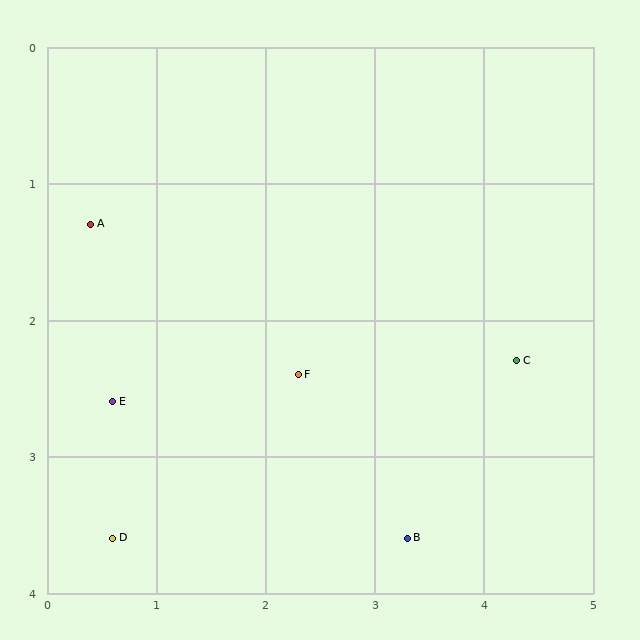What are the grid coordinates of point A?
Point A is at approximately (0.4, 1.3).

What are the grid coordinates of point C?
Point C is at approximately (4.3, 2.3).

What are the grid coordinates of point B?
Point B is at approximately (3.3, 3.6).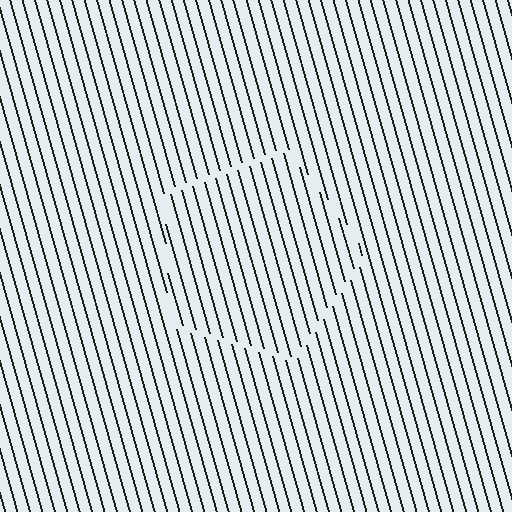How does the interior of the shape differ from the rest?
The interior of the shape contains the same grating, shifted by half a period — the contour is defined by the phase discontinuity where line-ends from the inner and outer gratings abut.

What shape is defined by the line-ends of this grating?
An illusory pentagon. The interior of the shape contains the same grating, shifted by half a period — the contour is defined by the phase discontinuity where line-ends from the inner and outer gratings abut.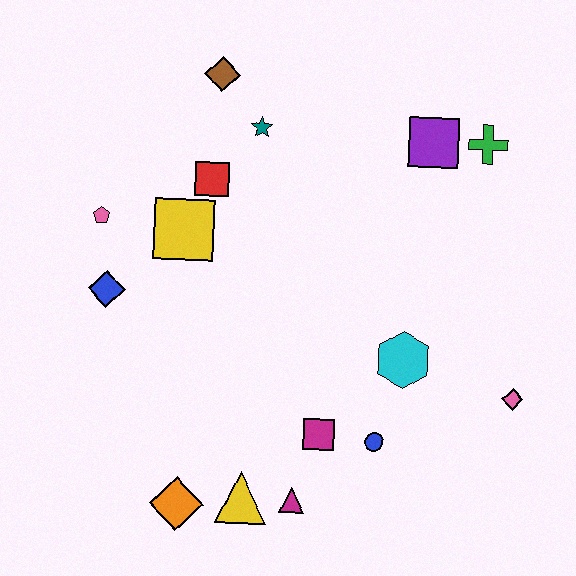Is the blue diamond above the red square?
No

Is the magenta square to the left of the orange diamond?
No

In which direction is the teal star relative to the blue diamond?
The teal star is above the blue diamond.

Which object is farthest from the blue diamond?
The pink diamond is farthest from the blue diamond.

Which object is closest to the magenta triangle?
The yellow triangle is closest to the magenta triangle.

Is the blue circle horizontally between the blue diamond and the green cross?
Yes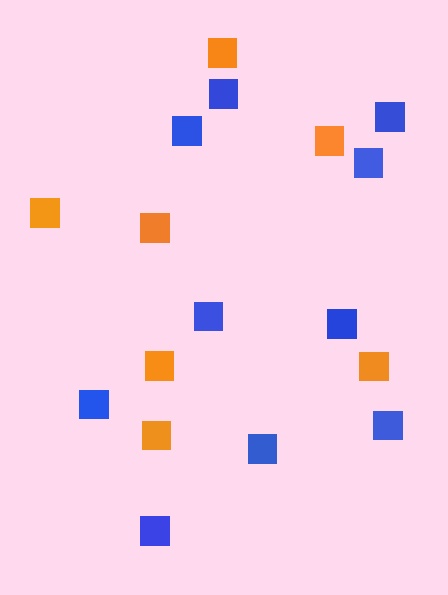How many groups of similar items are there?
There are 2 groups: one group of blue squares (10) and one group of orange squares (7).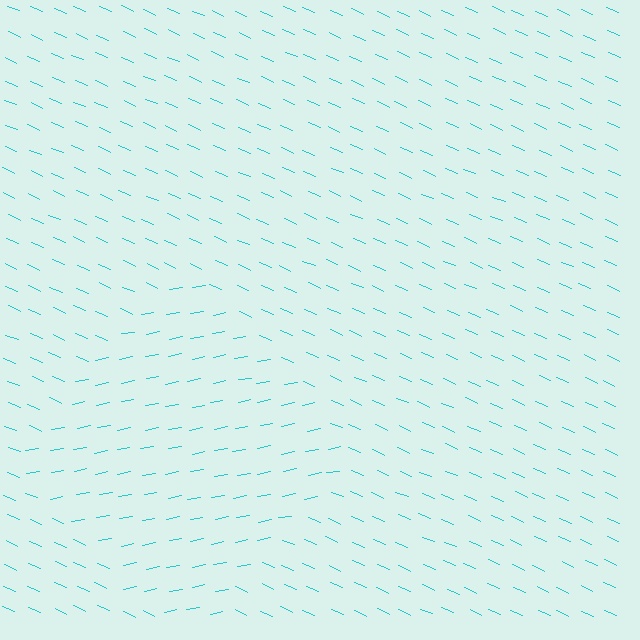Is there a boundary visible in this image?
Yes, there is a texture boundary formed by a change in line orientation.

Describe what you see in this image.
The image is filled with small cyan line segments. A diamond region in the image has lines oriented differently from the surrounding lines, creating a visible texture boundary.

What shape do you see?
I see a diamond.